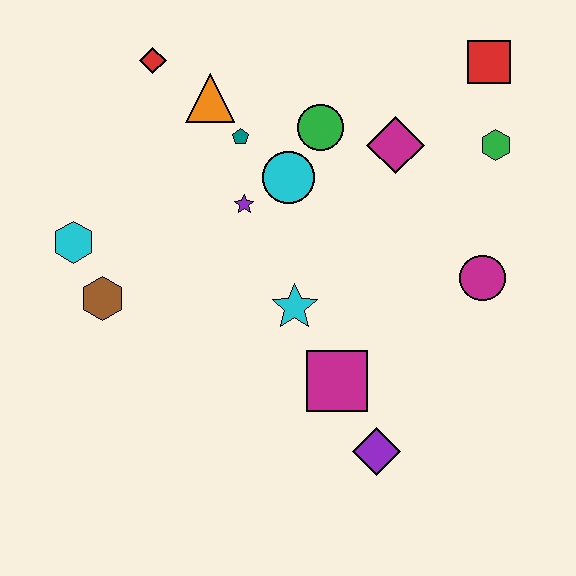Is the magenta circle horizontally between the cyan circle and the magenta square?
No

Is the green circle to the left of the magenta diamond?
Yes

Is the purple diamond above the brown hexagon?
No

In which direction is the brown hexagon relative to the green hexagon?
The brown hexagon is to the left of the green hexagon.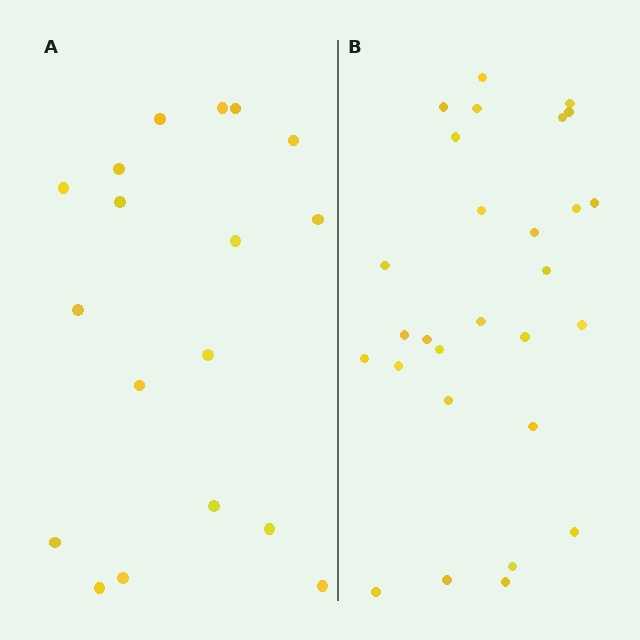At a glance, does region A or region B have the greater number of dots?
Region B (the right region) has more dots.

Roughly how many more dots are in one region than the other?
Region B has roughly 10 or so more dots than region A.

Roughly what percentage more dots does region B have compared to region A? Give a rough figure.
About 55% more.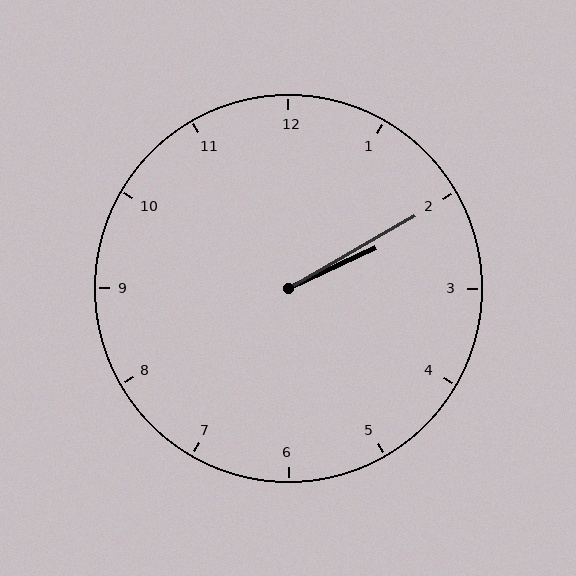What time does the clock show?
2:10.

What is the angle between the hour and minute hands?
Approximately 5 degrees.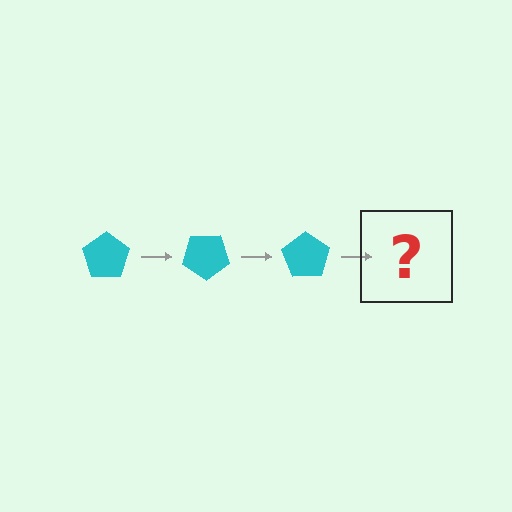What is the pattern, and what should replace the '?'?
The pattern is that the pentagon rotates 35 degrees each step. The '?' should be a cyan pentagon rotated 105 degrees.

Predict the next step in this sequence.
The next step is a cyan pentagon rotated 105 degrees.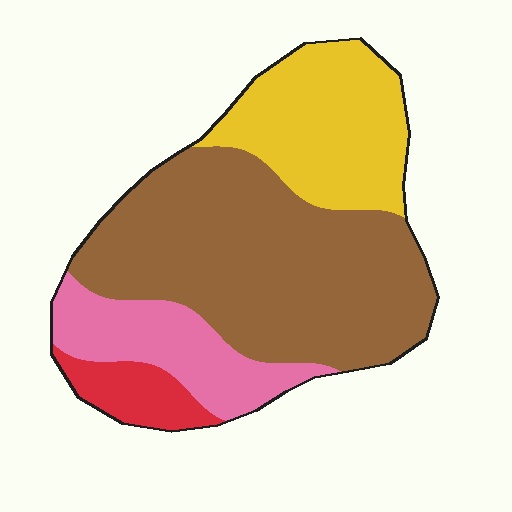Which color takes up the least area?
Red, at roughly 5%.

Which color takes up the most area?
Brown, at roughly 50%.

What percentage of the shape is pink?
Pink covers 16% of the shape.